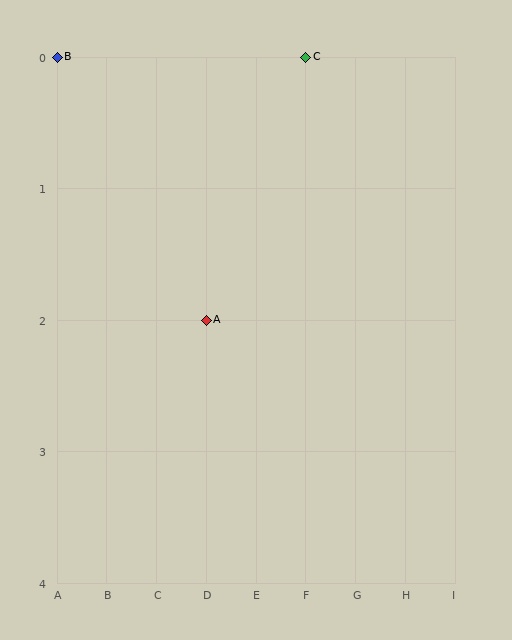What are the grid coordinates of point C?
Point C is at grid coordinates (F, 0).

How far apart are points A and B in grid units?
Points A and B are 3 columns and 2 rows apart (about 3.6 grid units diagonally).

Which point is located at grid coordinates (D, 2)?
Point A is at (D, 2).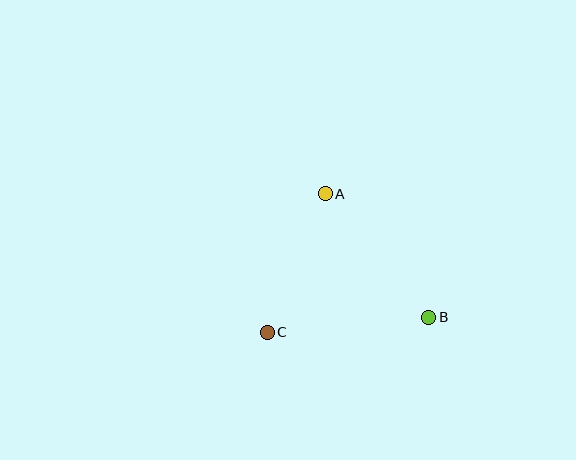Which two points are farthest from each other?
Points B and C are farthest from each other.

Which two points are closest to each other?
Points A and C are closest to each other.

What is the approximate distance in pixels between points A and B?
The distance between A and B is approximately 161 pixels.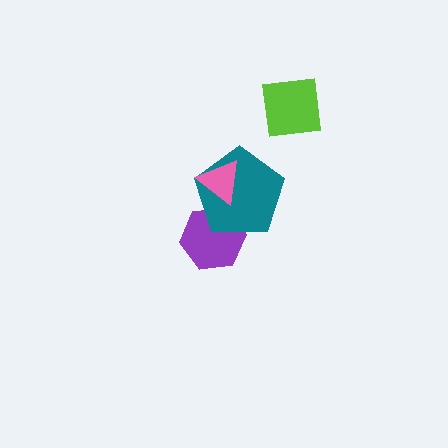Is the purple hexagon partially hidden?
Yes, it is partially covered by another shape.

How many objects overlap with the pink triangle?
1 object overlaps with the pink triangle.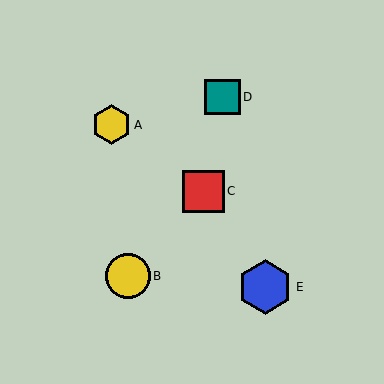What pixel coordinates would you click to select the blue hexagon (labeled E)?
Click at (265, 287) to select the blue hexagon E.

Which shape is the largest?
The blue hexagon (labeled E) is the largest.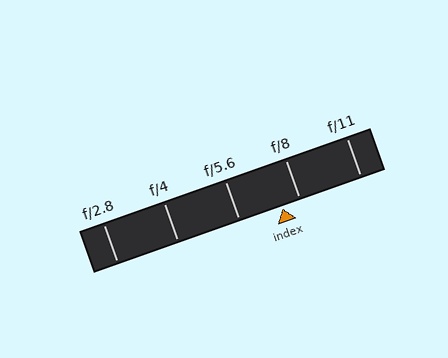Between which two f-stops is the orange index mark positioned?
The index mark is between f/5.6 and f/8.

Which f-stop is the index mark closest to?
The index mark is closest to f/8.